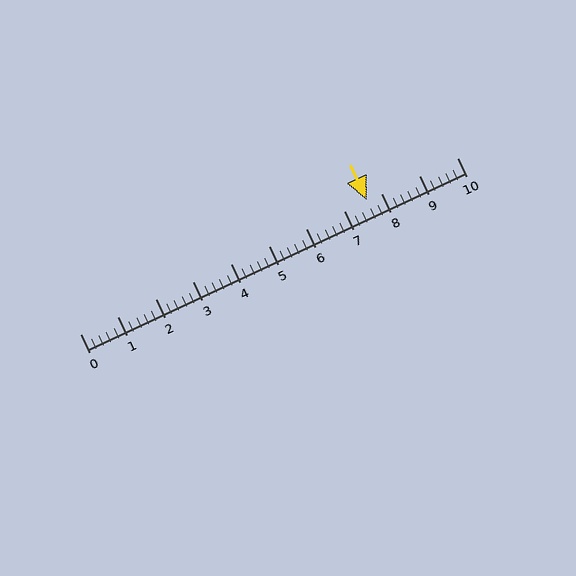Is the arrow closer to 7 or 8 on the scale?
The arrow is closer to 8.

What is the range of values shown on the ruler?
The ruler shows values from 0 to 10.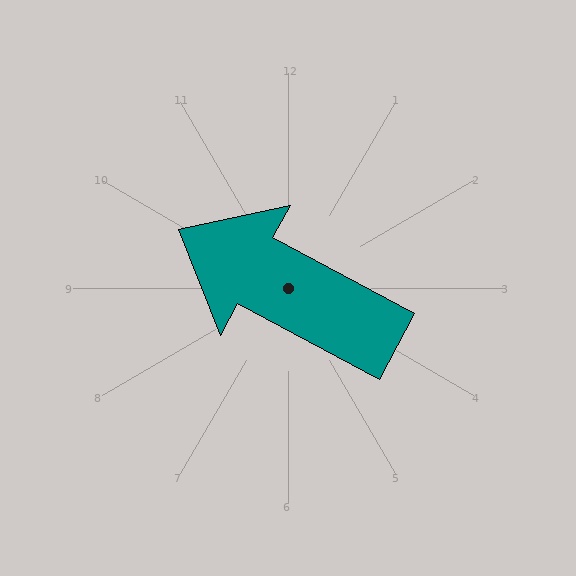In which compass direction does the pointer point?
Northwest.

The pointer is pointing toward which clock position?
Roughly 10 o'clock.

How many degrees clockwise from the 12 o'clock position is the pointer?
Approximately 298 degrees.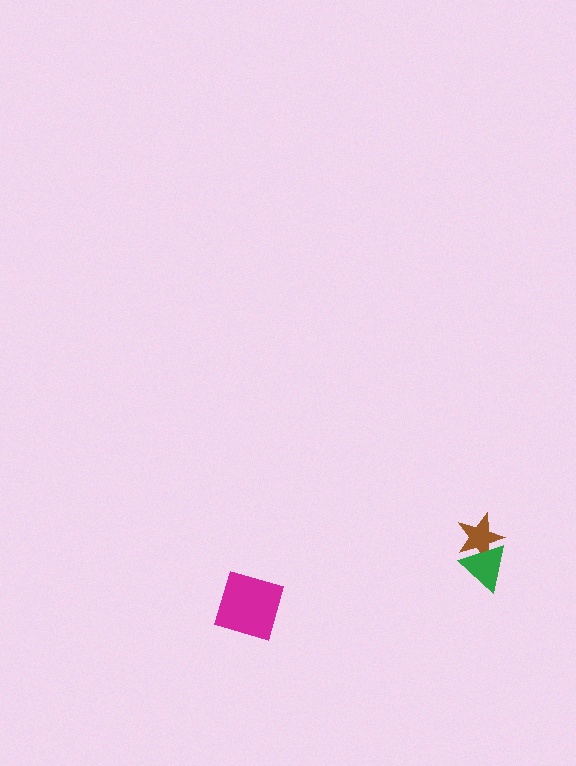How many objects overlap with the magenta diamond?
0 objects overlap with the magenta diamond.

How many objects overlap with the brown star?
1 object overlaps with the brown star.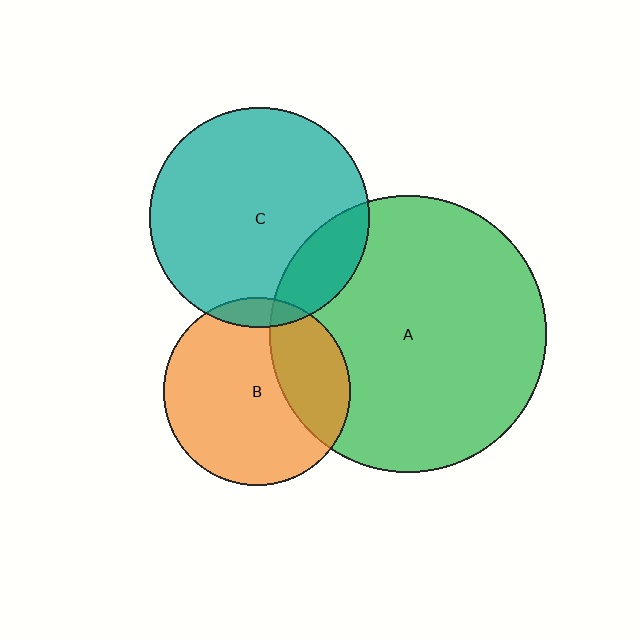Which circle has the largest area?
Circle A (green).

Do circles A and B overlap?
Yes.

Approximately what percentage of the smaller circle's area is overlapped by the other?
Approximately 30%.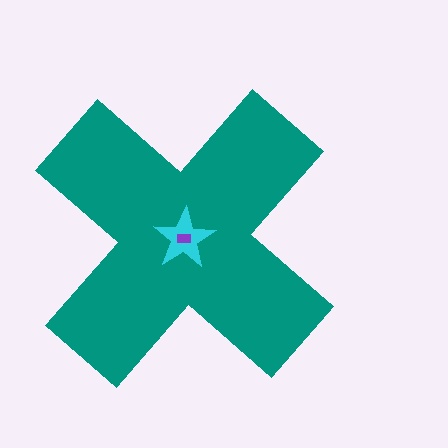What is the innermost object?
The purple rectangle.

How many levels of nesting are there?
3.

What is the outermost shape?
The teal cross.